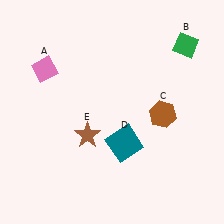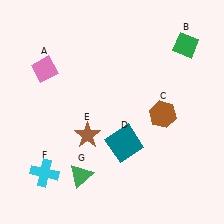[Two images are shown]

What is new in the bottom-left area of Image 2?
A green triangle (G) was added in the bottom-left area of Image 2.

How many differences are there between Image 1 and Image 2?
There are 2 differences between the two images.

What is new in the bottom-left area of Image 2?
A cyan cross (F) was added in the bottom-left area of Image 2.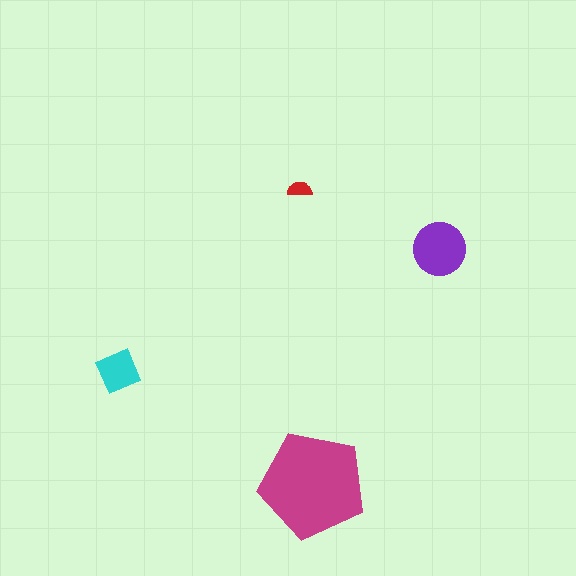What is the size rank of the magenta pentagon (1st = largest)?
1st.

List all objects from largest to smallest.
The magenta pentagon, the purple circle, the cyan square, the red semicircle.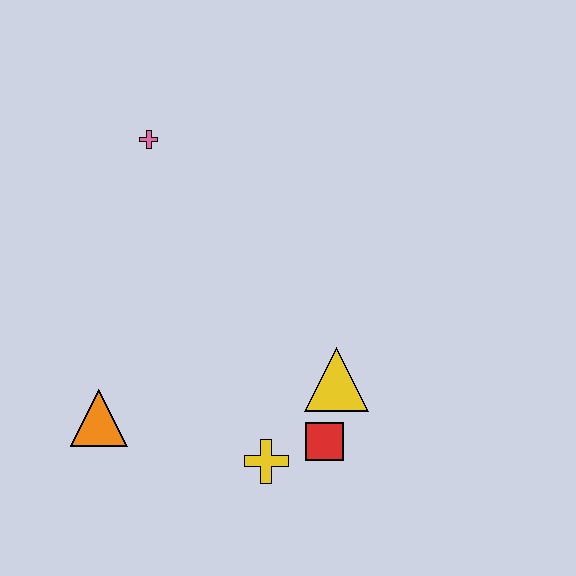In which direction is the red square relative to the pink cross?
The red square is below the pink cross.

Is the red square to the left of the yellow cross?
No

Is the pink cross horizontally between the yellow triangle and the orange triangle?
Yes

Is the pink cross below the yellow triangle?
No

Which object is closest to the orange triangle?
The yellow cross is closest to the orange triangle.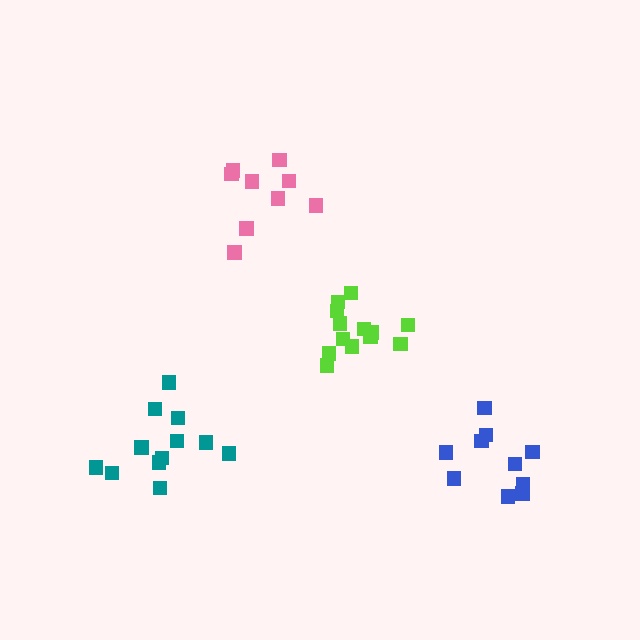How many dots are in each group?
Group 1: 9 dots, Group 2: 12 dots, Group 3: 10 dots, Group 4: 13 dots (44 total).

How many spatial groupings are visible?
There are 4 spatial groupings.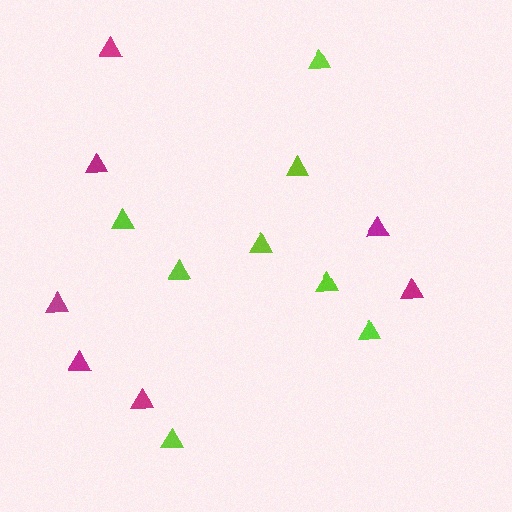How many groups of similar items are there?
There are 2 groups: one group of magenta triangles (7) and one group of lime triangles (8).